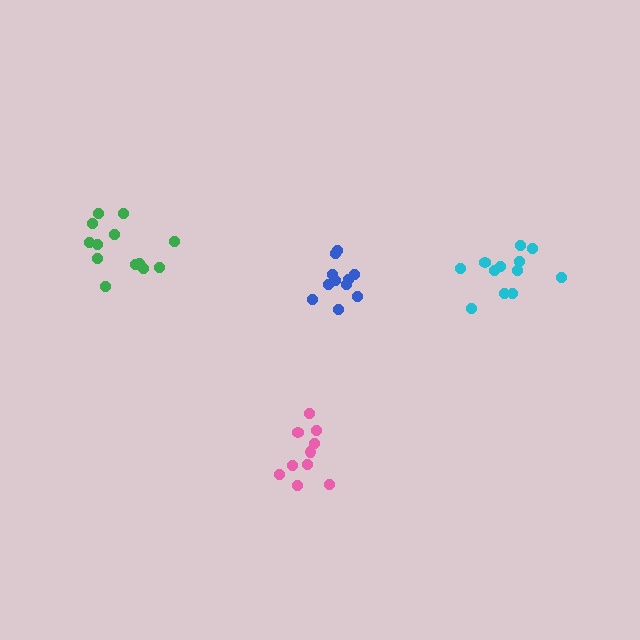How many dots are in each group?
Group 1: 12 dots, Group 2: 10 dots, Group 3: 13 dots, Group 4: 11 dots (46 total).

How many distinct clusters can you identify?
There are 4 distinct clusters.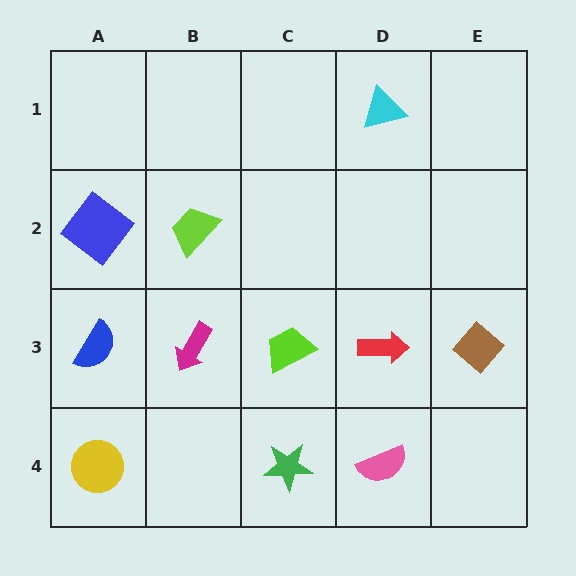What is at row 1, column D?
A cyan triangle.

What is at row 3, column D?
A red arrow.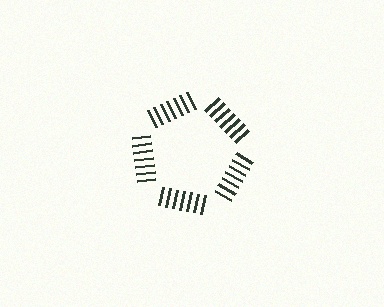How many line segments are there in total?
35 — 7 along each of the 5 edges.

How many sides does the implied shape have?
5 sides — the line-ends trace a pentagon.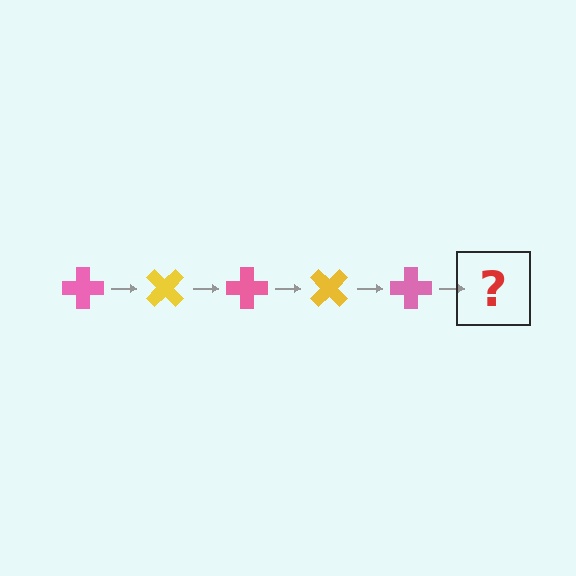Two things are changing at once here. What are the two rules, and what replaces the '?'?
The two rules are that it rotates 45 degrees each step and the color cycles through pink and yellow. The '?' should be a yellow cross, rotated 225 degrees from the start.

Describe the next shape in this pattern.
It should be a yellow cross, rotated 225 degrees from the start.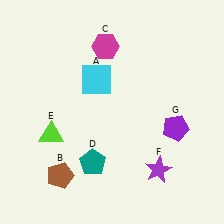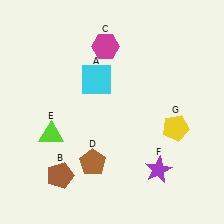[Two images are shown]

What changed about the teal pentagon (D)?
In Image 1, D is teal. In Image 2, it changed to brown.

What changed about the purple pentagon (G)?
In Image 1, G is purple. In Image 2, it changed to yellow.